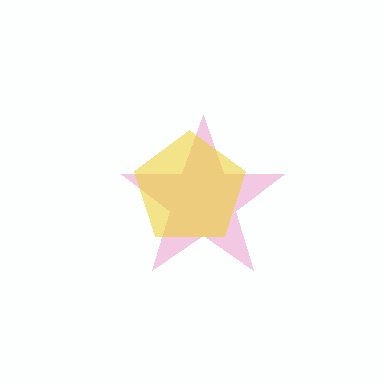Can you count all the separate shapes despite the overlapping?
Yes, there are 2 separate shapes.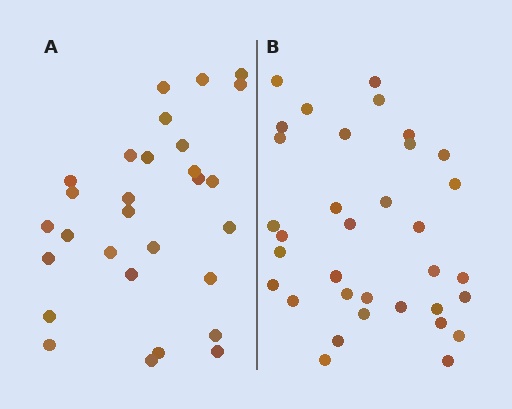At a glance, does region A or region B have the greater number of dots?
Region B (the right region) has more dots.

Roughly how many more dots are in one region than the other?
Region B has about 5 more dots than region A.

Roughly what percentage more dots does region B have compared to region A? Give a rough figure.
About 15% more.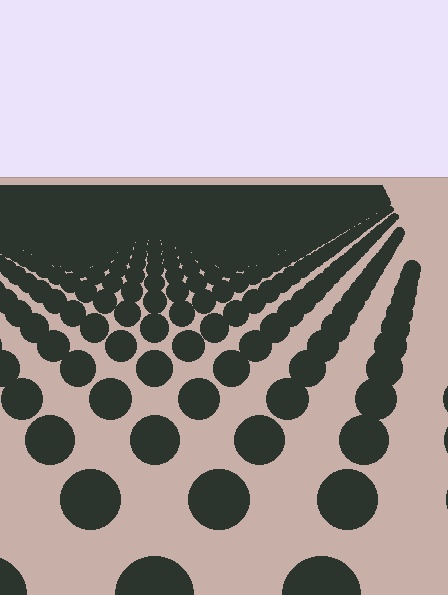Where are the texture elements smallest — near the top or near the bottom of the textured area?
Near the top.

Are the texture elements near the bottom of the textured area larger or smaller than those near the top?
Larger. Near the bottom, elements are closer to the viewer and appear at a bigger on-screen size.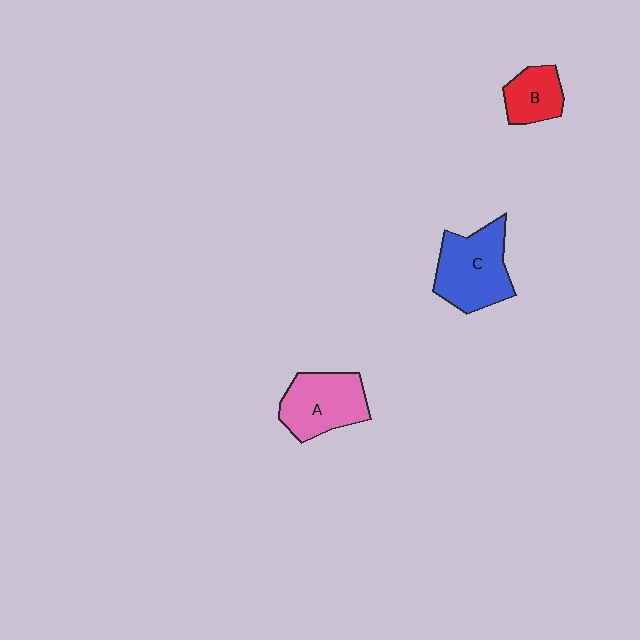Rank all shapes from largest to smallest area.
From largest to smallest: C (blue), A (pink), B (red).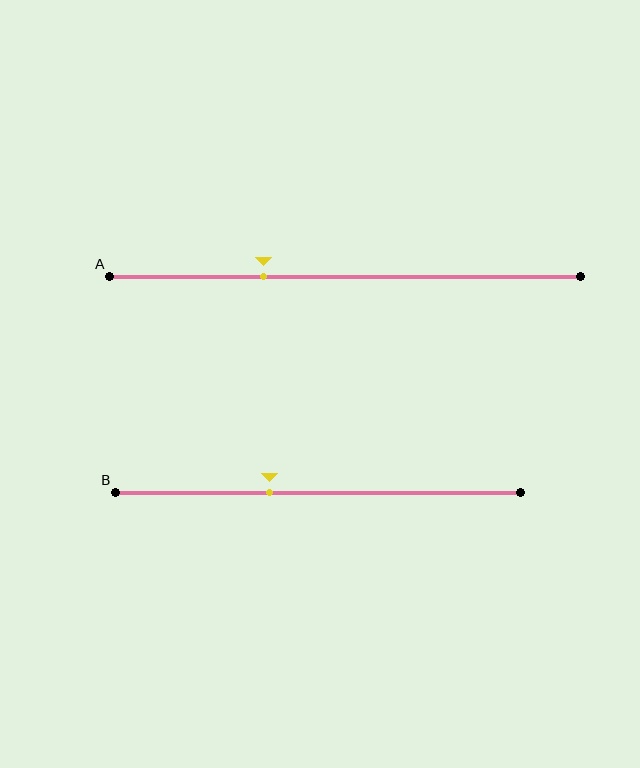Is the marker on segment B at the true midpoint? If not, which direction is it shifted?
No, the marker on segment B is shifted to the left by about 12% of the segment length.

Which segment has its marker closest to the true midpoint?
Segment B has its marker closest to the true midpoint.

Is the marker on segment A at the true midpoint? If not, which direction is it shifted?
No, the marker on segment A is shifted to the left by about 17% of the segment length.